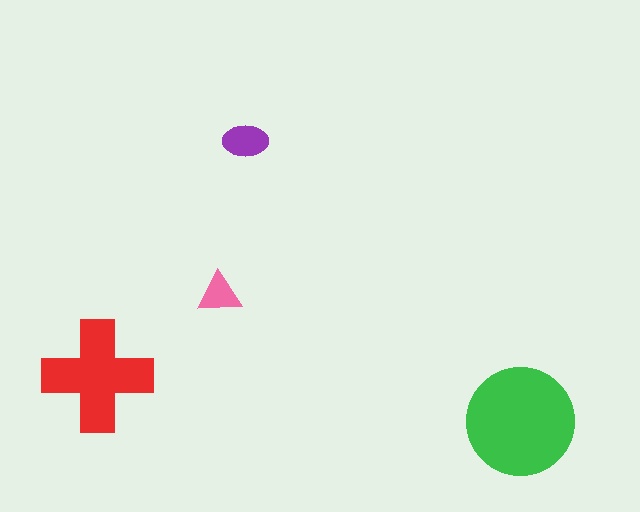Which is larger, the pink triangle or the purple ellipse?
The purple ellipse.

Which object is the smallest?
The pink triangle.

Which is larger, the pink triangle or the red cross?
The red cross.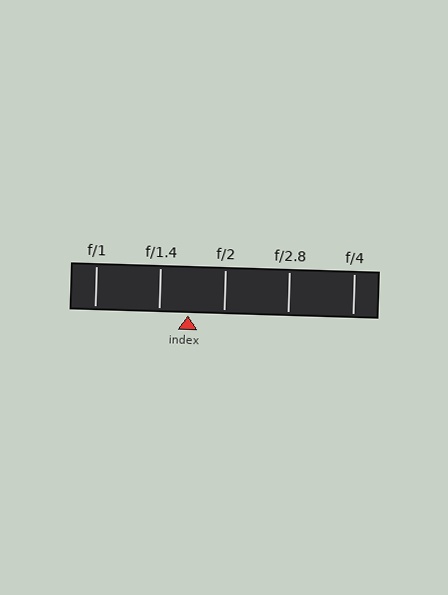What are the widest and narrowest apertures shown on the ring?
The widest aperture shown is f/1 and the narrowest is f/4.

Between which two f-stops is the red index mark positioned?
The index mark is between f/1.4 and f/2.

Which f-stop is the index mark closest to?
The index mark is closest to f/1.4.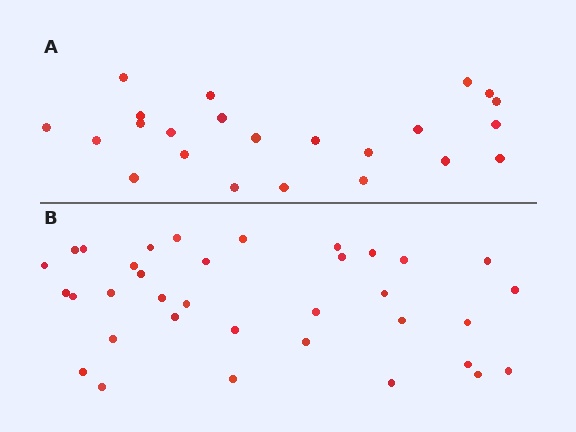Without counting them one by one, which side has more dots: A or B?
Region B (the bottom region) has more dots.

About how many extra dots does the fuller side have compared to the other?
Region B has roughly 12 or so more dots than region A.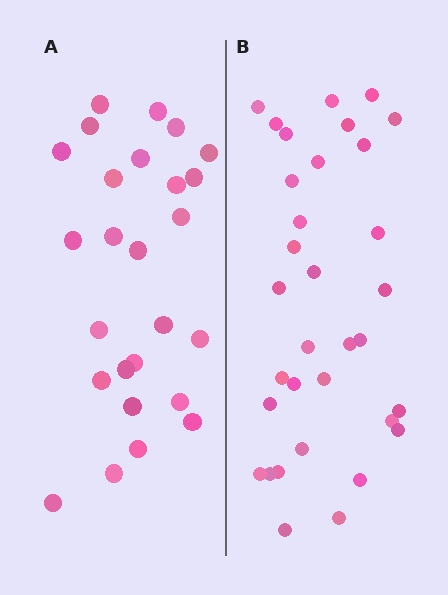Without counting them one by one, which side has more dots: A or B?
Region B (the right region) has more dots.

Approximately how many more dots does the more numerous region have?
Region B has roughly 8 or so more dots than region A.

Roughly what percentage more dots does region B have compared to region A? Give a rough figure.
About 25% more.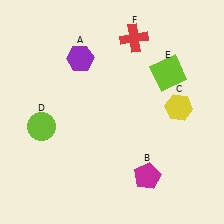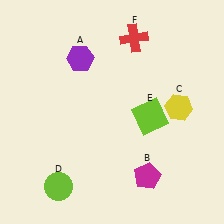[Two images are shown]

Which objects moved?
The objects that moved are: the lime circle (D), the lime square (E).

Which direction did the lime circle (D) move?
The lime circle (D) moved down.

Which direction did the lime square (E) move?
The lime square (E) moved down.